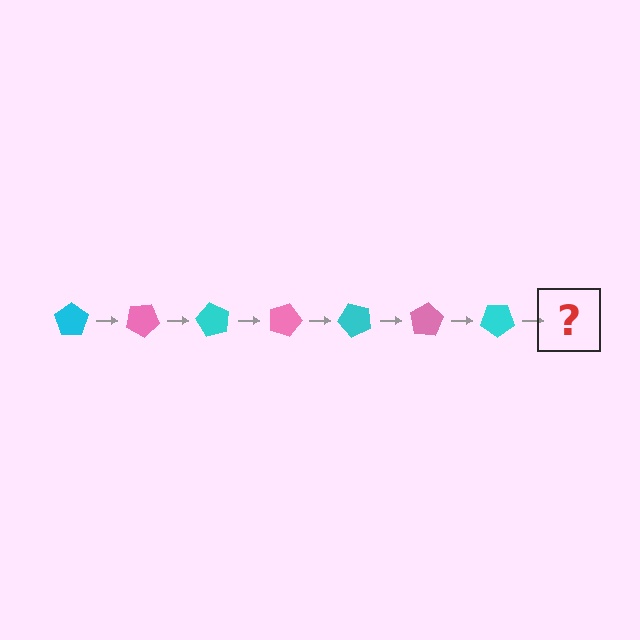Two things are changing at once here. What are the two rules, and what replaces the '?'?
The two rules are that it rotates 30 degrees each step and the color cycles through cyan and pink. The '?' should be a pink pentagon, rotated 210 degrees from the start.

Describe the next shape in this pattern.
It should be a pink pentagon, rotated 210 degrees from the start.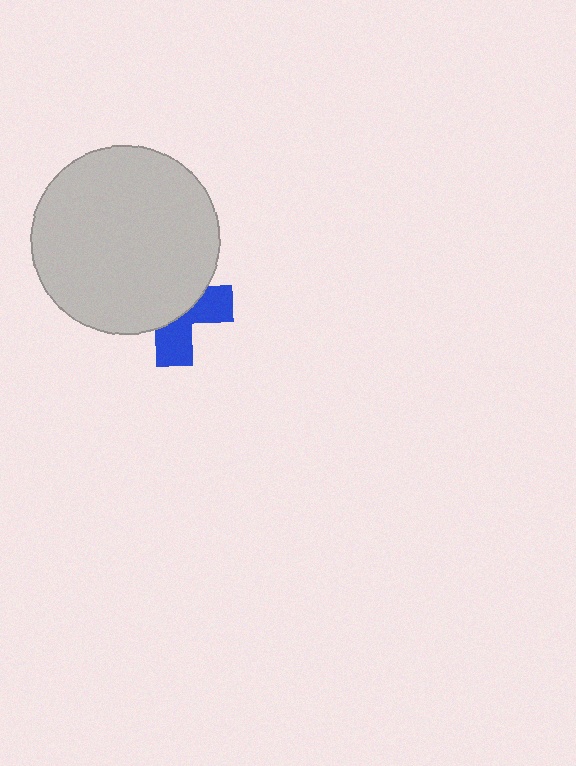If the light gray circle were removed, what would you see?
You would see the complete blue cross.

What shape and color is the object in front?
The object in front is a light gray circle.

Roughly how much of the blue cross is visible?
A small part of it is visible (roughly 39%).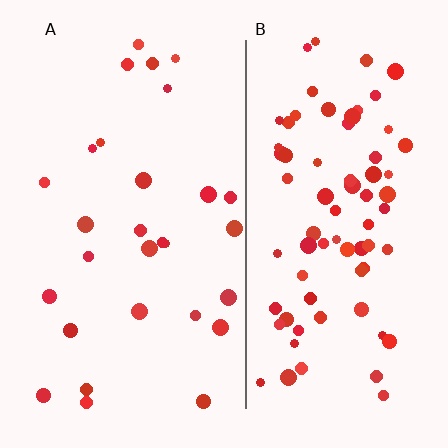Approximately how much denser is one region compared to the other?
Approximately 2.6× — region B over region A.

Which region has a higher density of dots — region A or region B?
B (the right).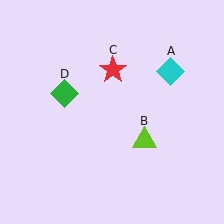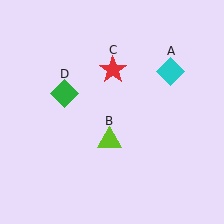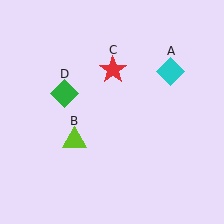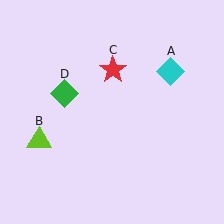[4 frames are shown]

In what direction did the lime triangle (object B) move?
The lime triangle (object B) moved left.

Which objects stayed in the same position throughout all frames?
Cyan diamond (object A) and red star (object C) and green diamond (object D) remained stationary.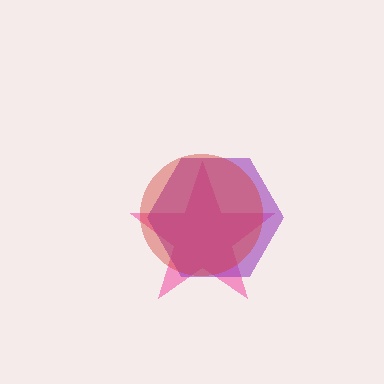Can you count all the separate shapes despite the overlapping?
Yes, there are 3 separate shapes.